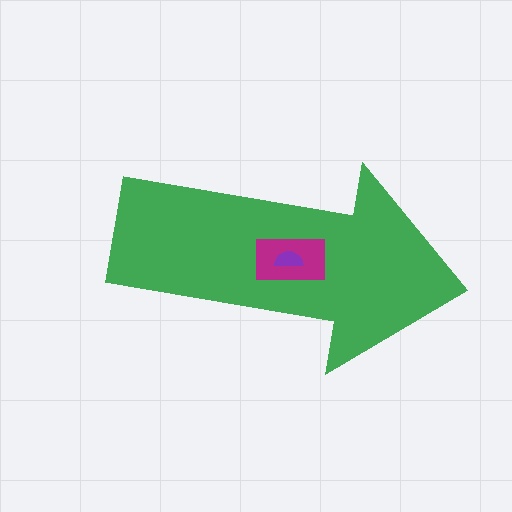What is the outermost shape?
The green arrow.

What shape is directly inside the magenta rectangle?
The purple semicircle.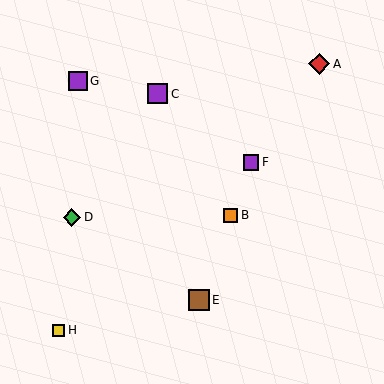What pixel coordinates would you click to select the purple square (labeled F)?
Click at (251, 162) to select the purple square F.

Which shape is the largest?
The red diamond (labeled A) is the largest.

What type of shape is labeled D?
Shape D is a green diamond.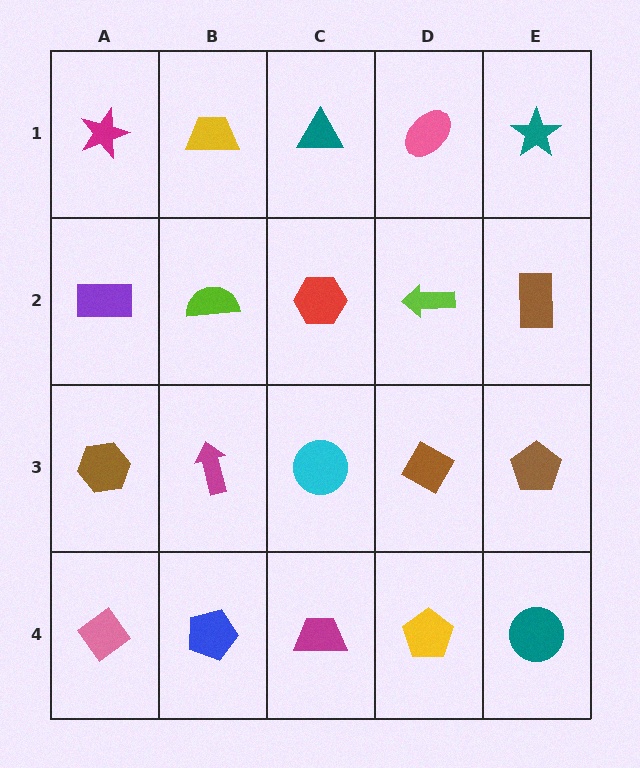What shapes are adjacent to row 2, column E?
A teal star (row 1, column E), a brown pentagon (row 3, column E), a lime arrow (row 2, column D).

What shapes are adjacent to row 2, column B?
A yellow trapezoid (row 1, column B), a magenta arrow (row 3, column B), a purple rectangle (row 2, column A), a red hexagon (row 2, column C).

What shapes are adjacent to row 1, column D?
A lime arrow (row 2, column D), a teal triangle (row 1, column C), a teal star (row 1, column E).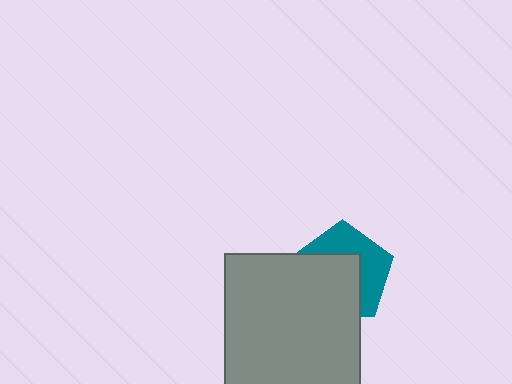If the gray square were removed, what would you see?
You would see the complete teal pentagon.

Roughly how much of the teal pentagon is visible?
A small part of it is visible (roughly 44%).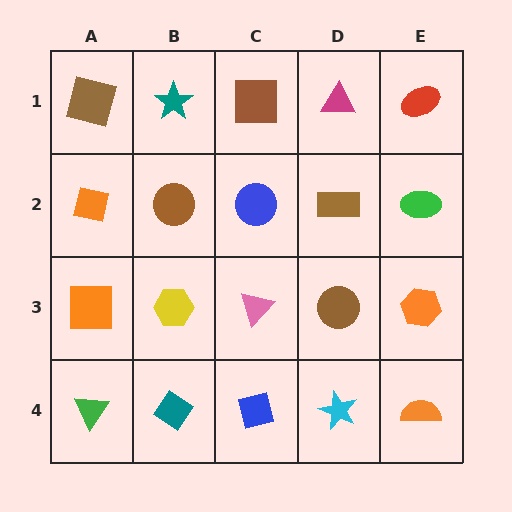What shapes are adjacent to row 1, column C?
A blue circle (row 2, column C), a teal star (row 1, column B), a magenta triangle (row 1, column D).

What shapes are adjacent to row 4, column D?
A brown circle (row 3, column D), a blue square (row 4, column C), an orange semicircle (row 4, column E).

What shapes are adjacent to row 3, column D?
A brown rectangle (row 2, column D), a cyan star (row 4, column D), a pink triangle (row 3, column C), an orange hexagon (row 3, column E).